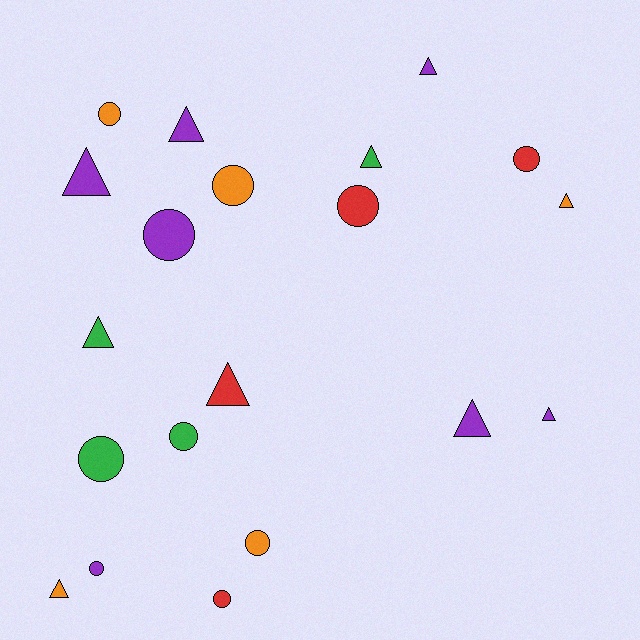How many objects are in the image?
There are 20 objects.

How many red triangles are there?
There is 1 red triangle.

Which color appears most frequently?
Purple, with 7 objects.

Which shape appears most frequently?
Triangle, with 10 objects.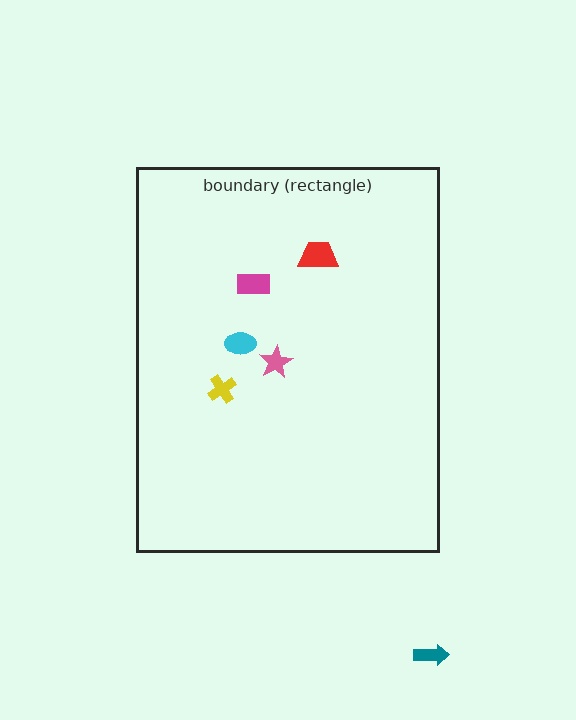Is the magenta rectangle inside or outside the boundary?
Inside.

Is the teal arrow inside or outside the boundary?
Outside.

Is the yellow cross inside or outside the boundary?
Inside.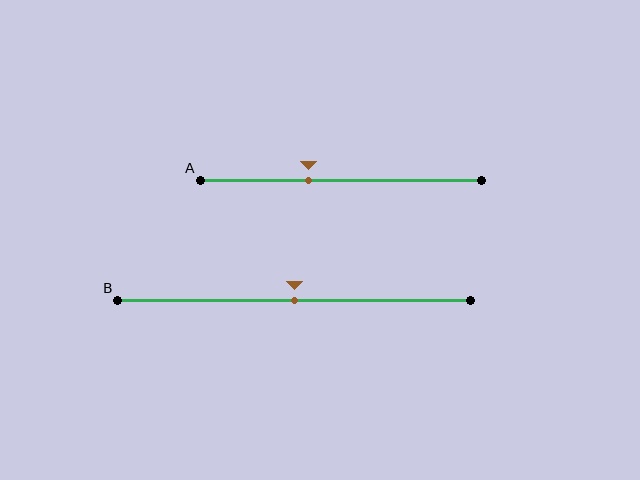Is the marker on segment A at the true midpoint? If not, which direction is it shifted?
No, the marker on segment A is shifted to the left by about 11% of the segment length.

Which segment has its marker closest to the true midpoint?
Segment B has its marker closest to the true midpoint.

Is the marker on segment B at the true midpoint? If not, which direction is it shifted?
Yes, the marker on segment B is at the true midpoint.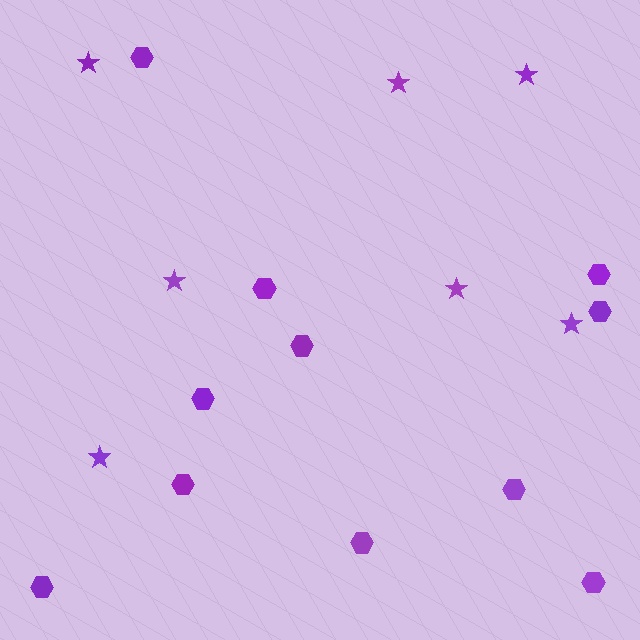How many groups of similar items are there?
There are 2 groups: one group of stars (7) and one group of hexagons (11).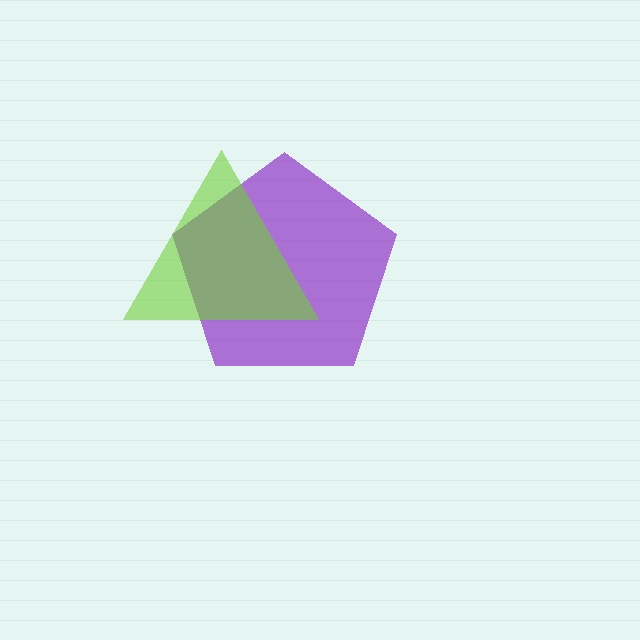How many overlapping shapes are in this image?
There are 2 overlapping shapes in the image.